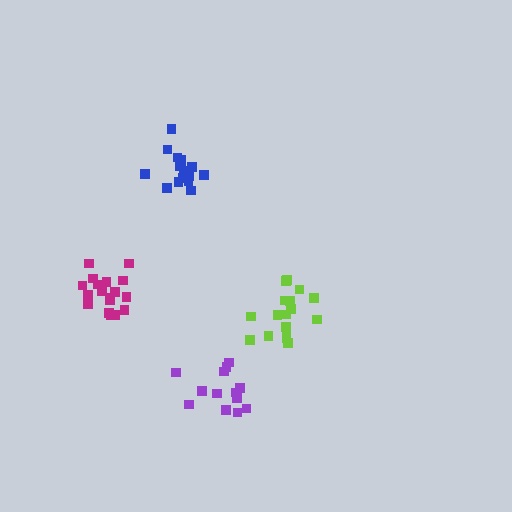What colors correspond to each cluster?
The clusters are colored: purple, magenta, lime, blue.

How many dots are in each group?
Group 1: 14 dots, Group 2: 18 dots, Group 3: 18 dots, Group 4: 18 dots (68 total).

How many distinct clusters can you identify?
There are 4 distinct clusters.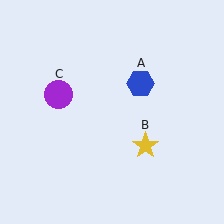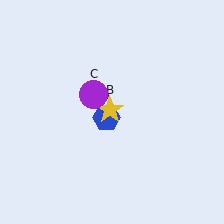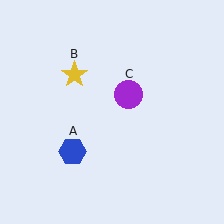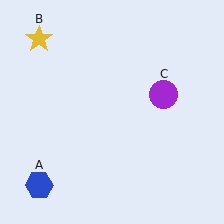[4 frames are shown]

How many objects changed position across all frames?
3 objects changed position: blue hexagon (object A), yellow star (object B), purple circle (object C).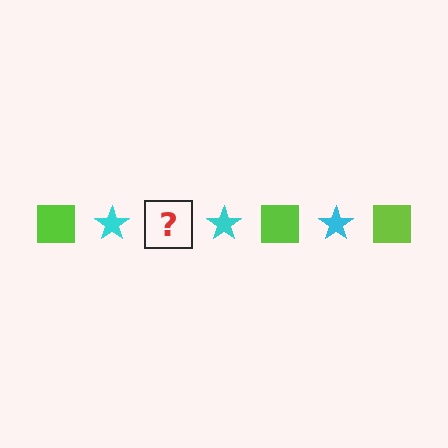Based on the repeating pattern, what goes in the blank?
The blank should be a lime square.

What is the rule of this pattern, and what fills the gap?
The rule is that the pattern alternates between lime square and cyan star. The gap should be filled with a lime square.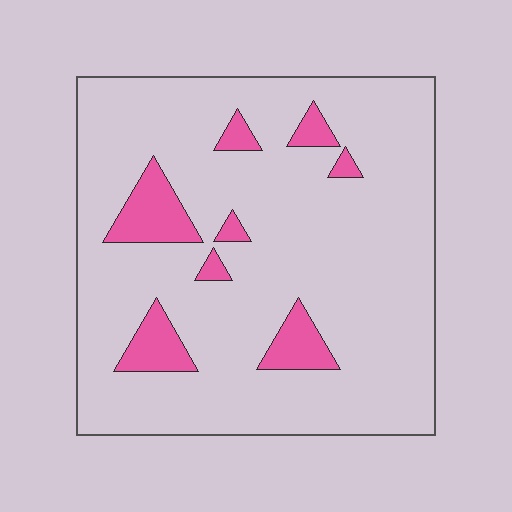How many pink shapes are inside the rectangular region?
8.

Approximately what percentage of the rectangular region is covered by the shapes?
Approximately 10%.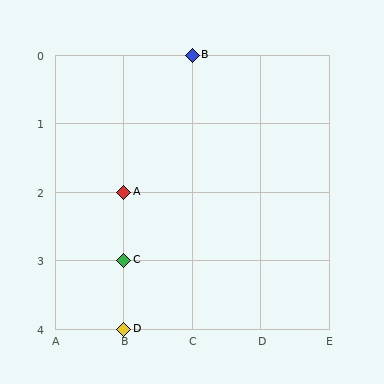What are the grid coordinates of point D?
Point D is at grid coordinates (B, 4).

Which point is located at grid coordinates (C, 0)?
Point B is at (C, 0).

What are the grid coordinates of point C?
Point C is at grid coordinates (B, 3).